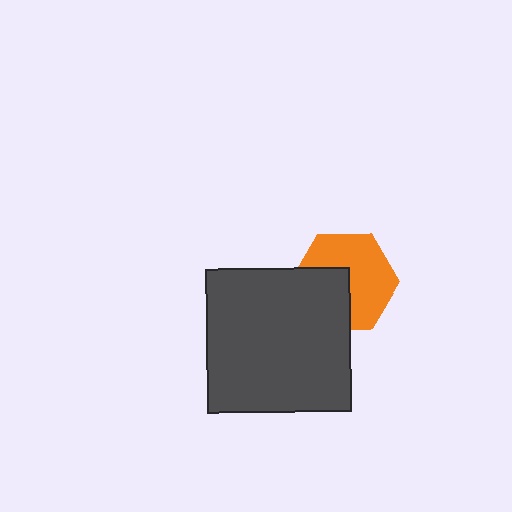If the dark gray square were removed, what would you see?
You would see the complete orange hexagon.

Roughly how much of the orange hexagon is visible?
About half of it is visible (roughly 61%).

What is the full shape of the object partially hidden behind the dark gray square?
The partially hidden object is an orange hexagon.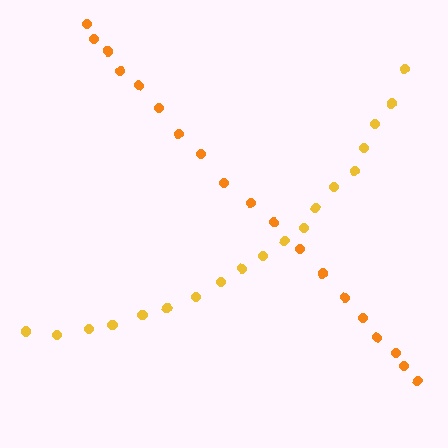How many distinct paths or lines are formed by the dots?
There are 2 distinct paths.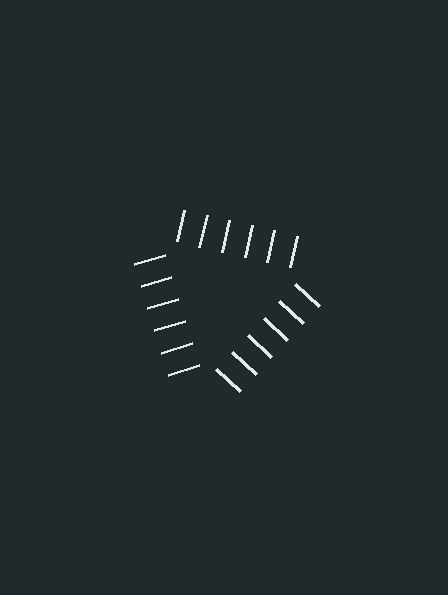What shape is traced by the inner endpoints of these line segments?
An illusory triangle — the line segments terminate on its edges but no continuous stroke is drawn.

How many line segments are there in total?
18 — 6 along each of the 3 edges.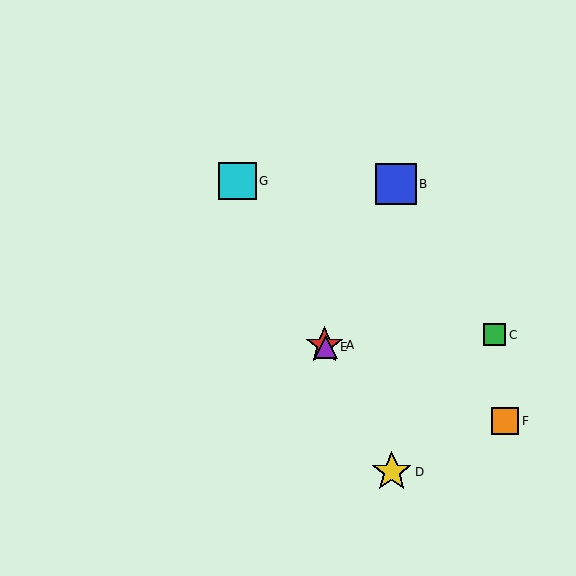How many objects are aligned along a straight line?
4 objects (A, D, E, G) are aligned along a straight line.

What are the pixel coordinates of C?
Object C is at (494, 335).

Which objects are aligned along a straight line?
Objects A, D, E, G are aligned along a straight line.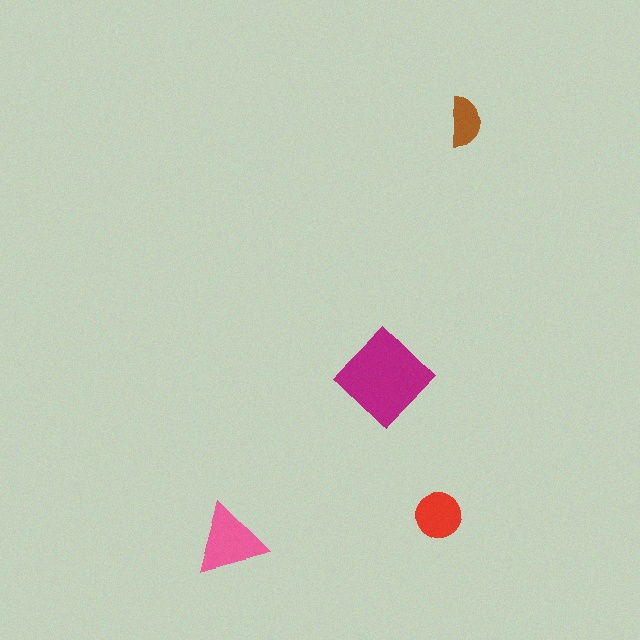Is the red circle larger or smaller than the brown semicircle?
Larger.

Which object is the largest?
The magenta diamond.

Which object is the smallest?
The brown semicircle.